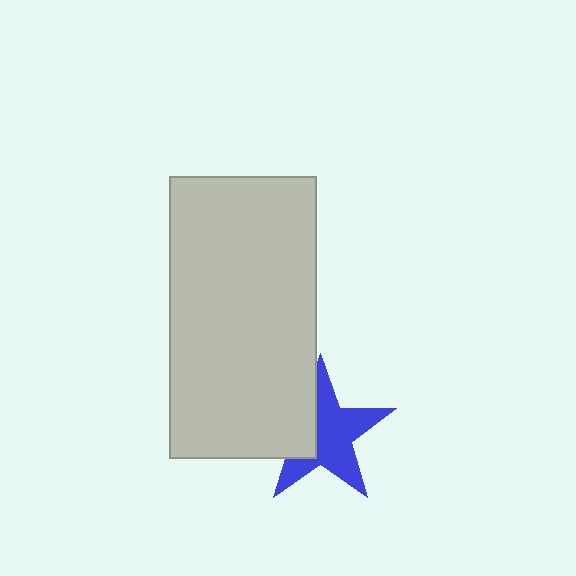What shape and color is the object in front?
The object in front is a light gray rectangle.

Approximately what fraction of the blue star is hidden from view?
Roughly 35% of the blue star is hidden behind the light gray rectangle.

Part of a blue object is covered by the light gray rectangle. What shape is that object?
It is a star.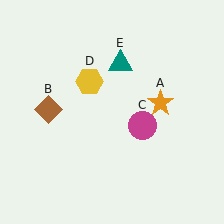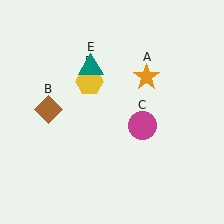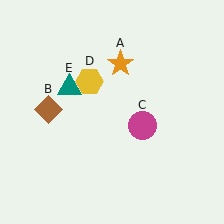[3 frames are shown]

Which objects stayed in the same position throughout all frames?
Brown diamond (object B) and magenta circle (object C) and yellow hexagon (object D) remained stationary.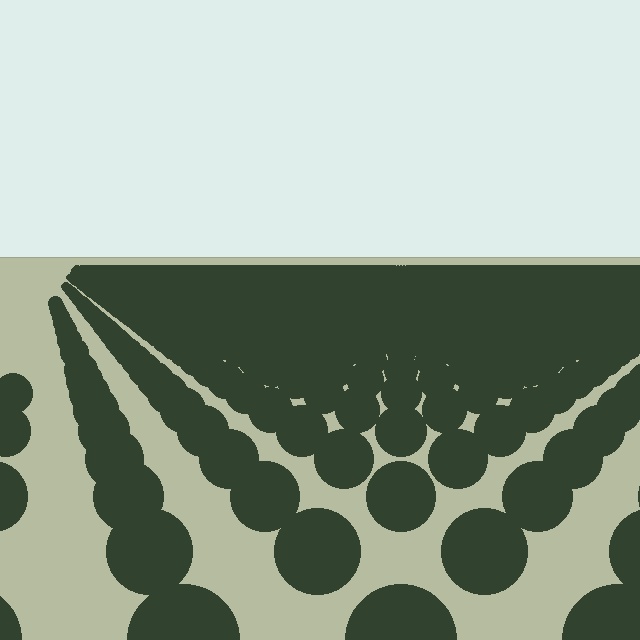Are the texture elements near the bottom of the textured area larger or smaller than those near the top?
Larger. Near the bottom, elements are closer to the viewer and appear at a bigger on-screen size.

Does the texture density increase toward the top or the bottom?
Density increases toward the top.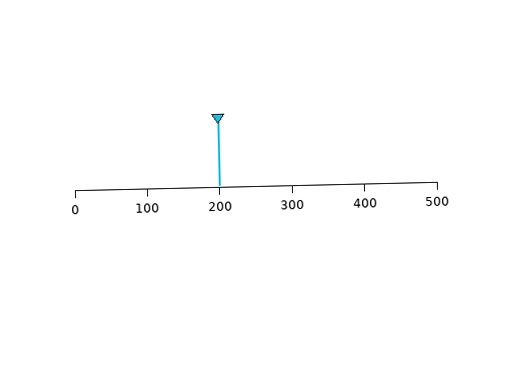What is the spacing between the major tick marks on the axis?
The major ticks are spaced 100 apart.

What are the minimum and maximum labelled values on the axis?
The axis runs from 0 to 500.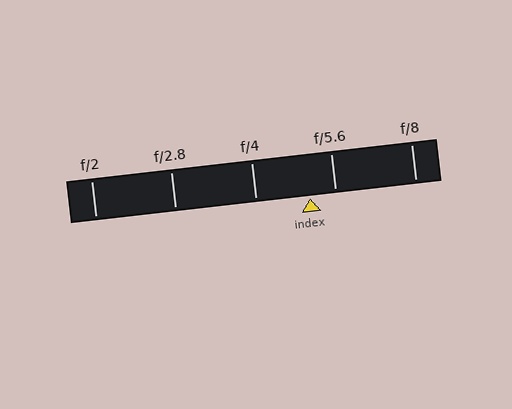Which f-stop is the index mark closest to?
The index mark is closest to f/5.6.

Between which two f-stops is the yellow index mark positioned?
The index mark is between f/4 and f/5.6.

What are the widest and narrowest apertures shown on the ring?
The widest aperture shown is f/2 and the narrowest is f/8.